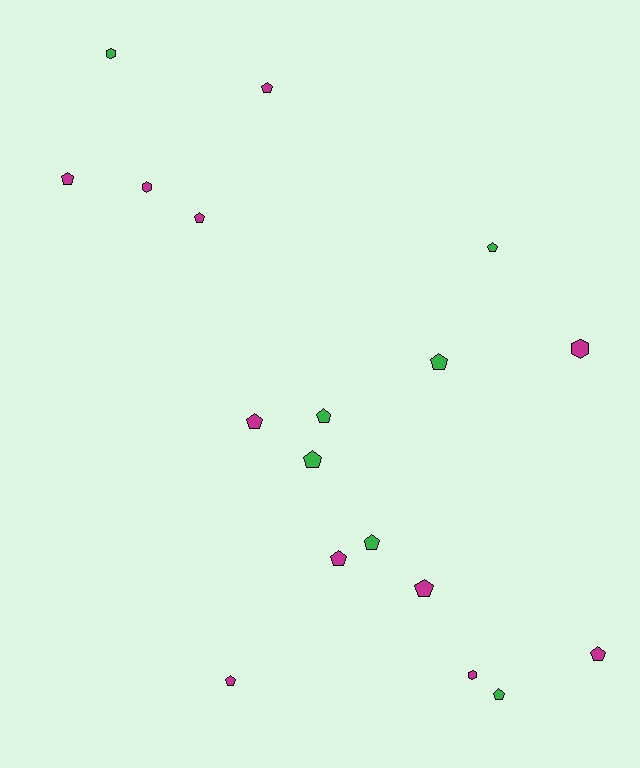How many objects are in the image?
There are 18 objects.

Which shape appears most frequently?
Pentagon, with 14 objects.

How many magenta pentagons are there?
There are 8 magenta pentagons.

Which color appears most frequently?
Magenta, with 11 objects.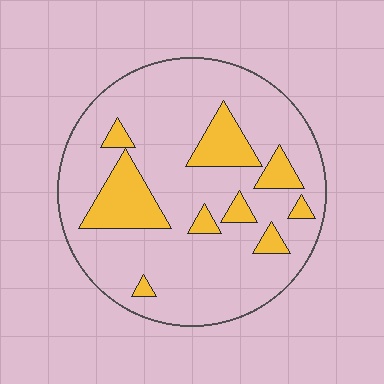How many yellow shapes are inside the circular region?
9.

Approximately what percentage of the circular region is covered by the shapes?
Approximately 20%.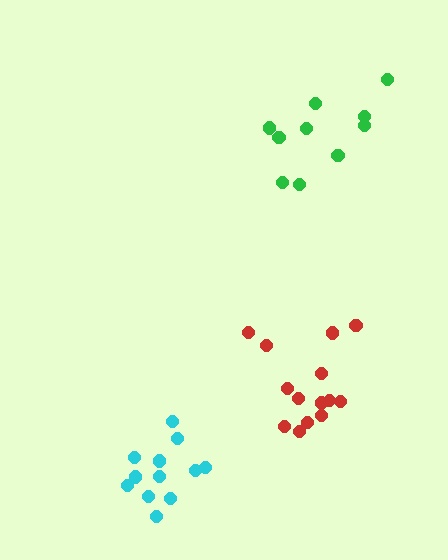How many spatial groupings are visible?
There are 3 spatial groupings.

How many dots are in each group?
Group 1: 14 dots, Group 2: 12 dots, Group 3: 10 dots (36 total).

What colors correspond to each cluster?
The clusters are colored: red, cyan, green.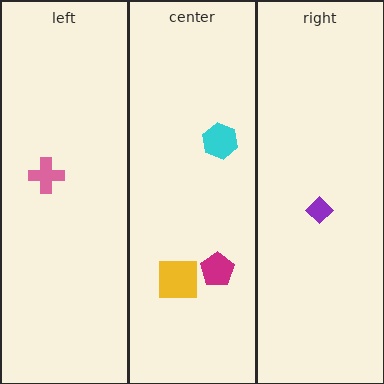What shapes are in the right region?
The purple diamond.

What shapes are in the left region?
The pink cross.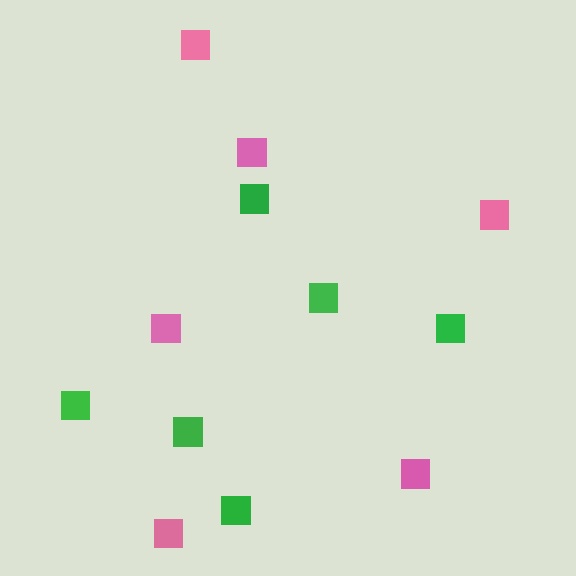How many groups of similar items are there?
There are 2 groups: one group of green squares (6) and one group of pink squares (6).